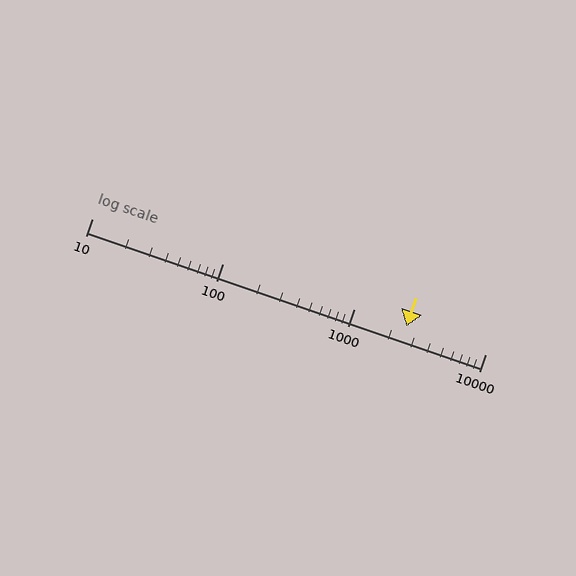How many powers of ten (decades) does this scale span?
The scale spans 3 decades, from 10 to 10000.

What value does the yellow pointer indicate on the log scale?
The pointer indicates approximately 2500.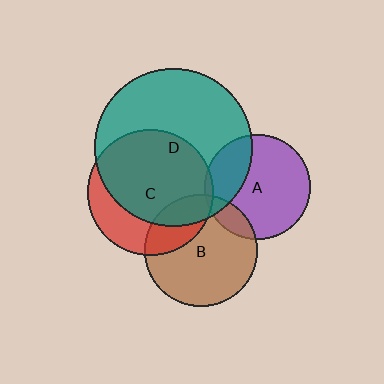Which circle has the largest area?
Circle D (teal).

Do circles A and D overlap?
Yes.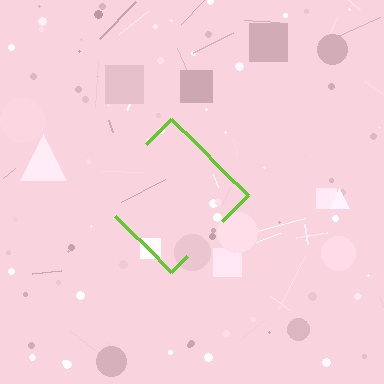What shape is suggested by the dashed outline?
The dashed outline suggests a diamond.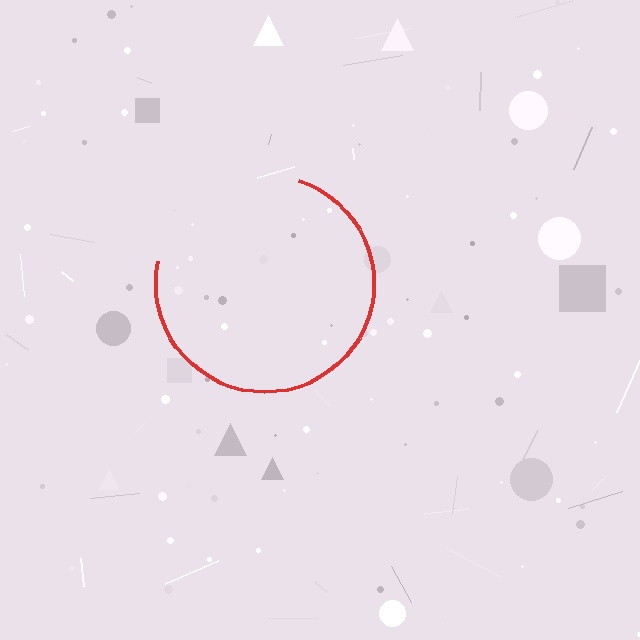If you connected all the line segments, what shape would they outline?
They would outline a circle.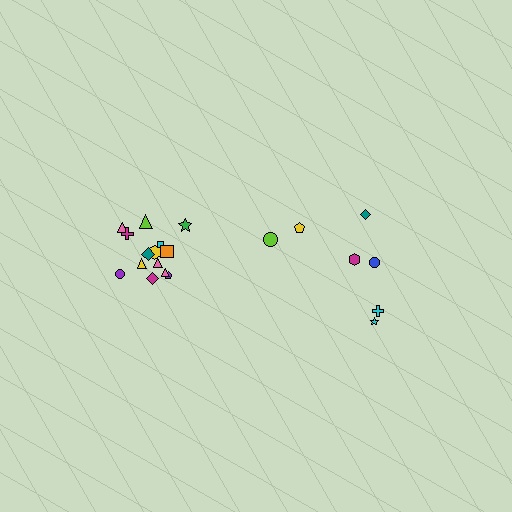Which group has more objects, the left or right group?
The left group.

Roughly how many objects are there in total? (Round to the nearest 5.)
Roughly 20 objects in total.